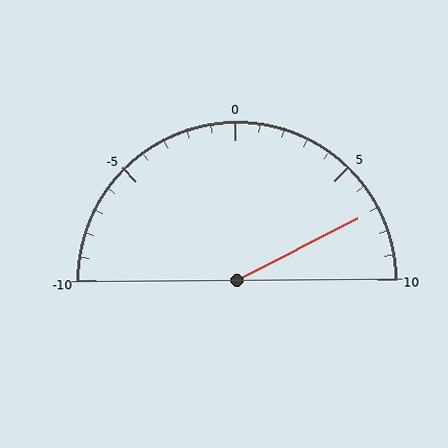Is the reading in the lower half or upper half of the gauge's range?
The reading is in the upper half of the range (-10 to 10).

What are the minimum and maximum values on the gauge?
The gauge ranges from -10 to 10.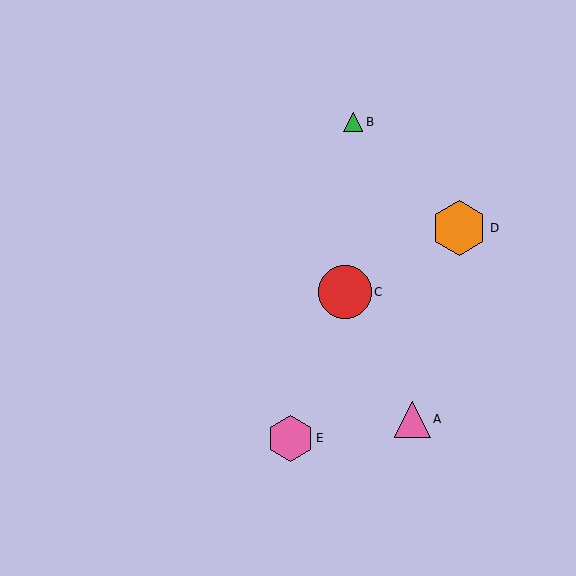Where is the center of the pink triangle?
The center of the pink triangle is at (413, 420).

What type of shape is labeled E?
Shape E is a pink hexagon.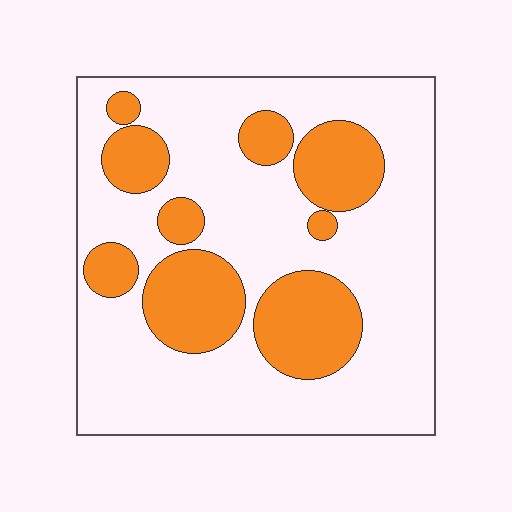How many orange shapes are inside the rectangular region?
9.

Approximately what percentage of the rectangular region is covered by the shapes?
Approximately 30%.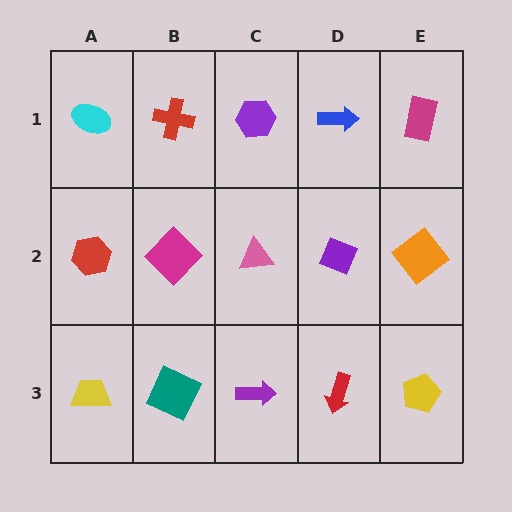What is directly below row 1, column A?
A red hexagon.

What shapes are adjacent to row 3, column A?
A red hexagon (row 2, column A), a teal square (row 3, column B).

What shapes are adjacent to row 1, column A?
A red hexagon (row 2, column A), a red cross (row 1, column B).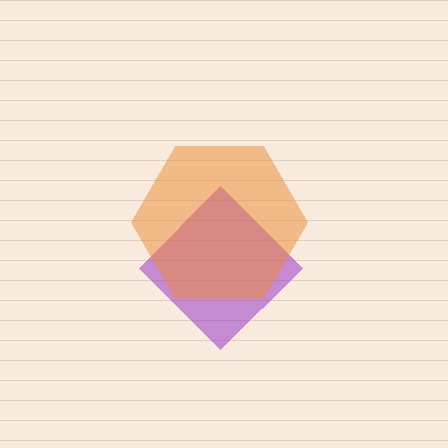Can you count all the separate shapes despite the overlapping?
Yes, there are 2 separate shapes.